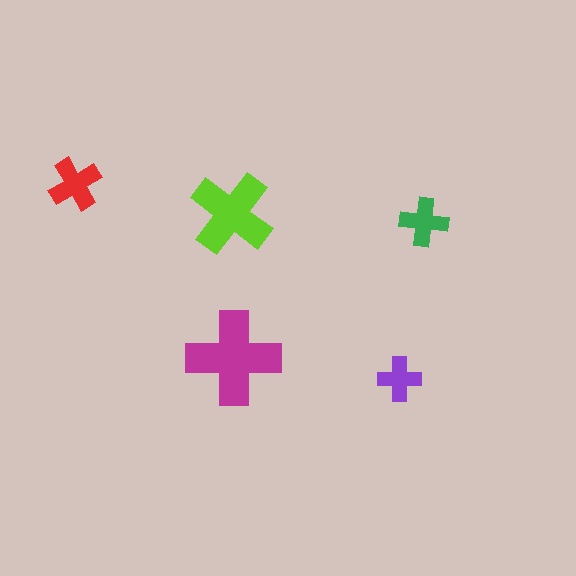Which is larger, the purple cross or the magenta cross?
The magenta one.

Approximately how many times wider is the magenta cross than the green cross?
About 2 times wider.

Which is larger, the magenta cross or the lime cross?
The magenta one.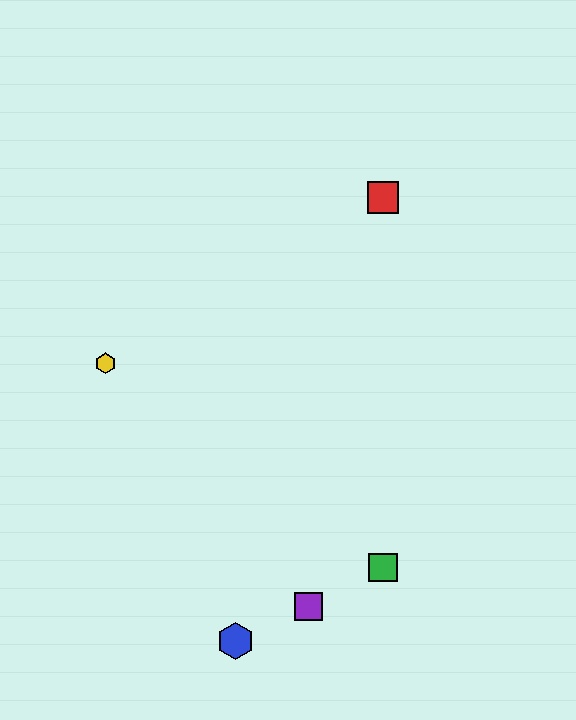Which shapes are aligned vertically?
The red square, the green square are aligned vertically.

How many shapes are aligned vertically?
2 shapes (the red square, the green square) are aligned vertically.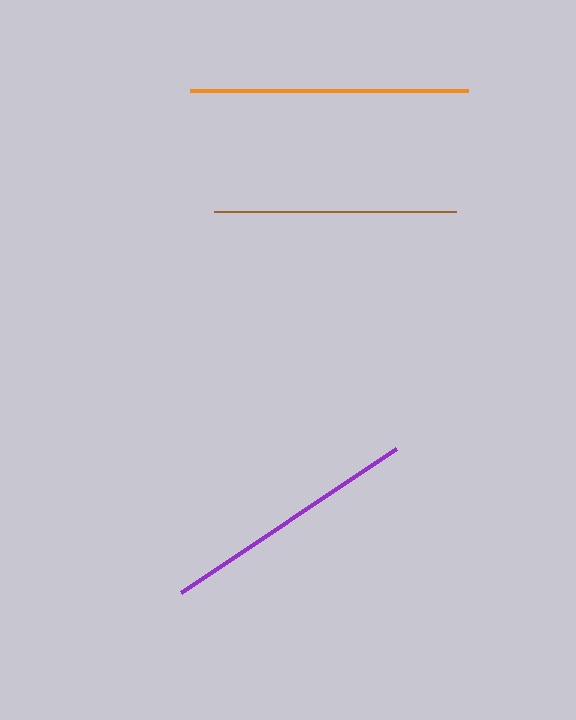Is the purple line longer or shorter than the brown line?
The purple line is longer than the brown line.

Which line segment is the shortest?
The brown line is the shortest at approximately 242 pixels.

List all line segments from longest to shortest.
From longest to shortest: orange, purple, brown.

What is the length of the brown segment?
The brown segment is approximately 242 pixels long.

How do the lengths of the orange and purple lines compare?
The orange and purple lines are approximately the same length.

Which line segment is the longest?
The orange line is the longest at approximately 278 pixels.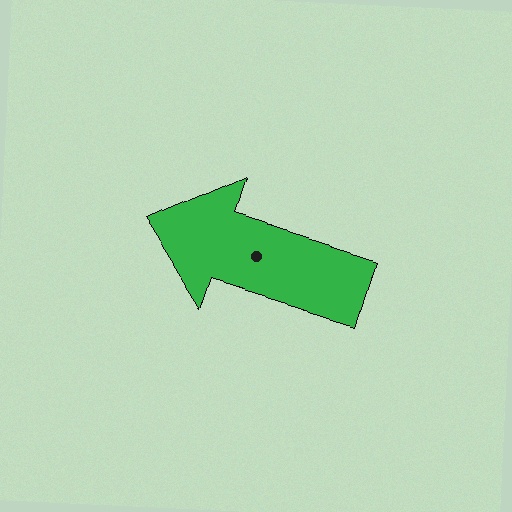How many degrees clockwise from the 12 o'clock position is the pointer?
Approximately 287 degrees.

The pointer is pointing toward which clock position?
Roughly 10 o'clock.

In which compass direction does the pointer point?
West.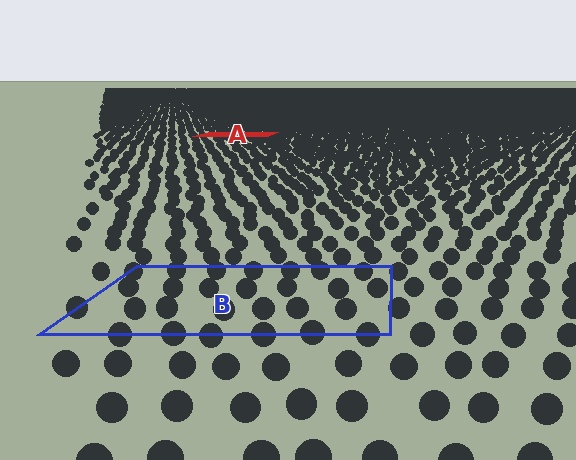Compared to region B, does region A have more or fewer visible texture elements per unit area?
Region A has more texture elements per unit area — they are packed more densely because it is farther away.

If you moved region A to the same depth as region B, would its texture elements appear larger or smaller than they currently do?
They would appear larger. At a closer depth, the same texture elements are projected at a bigger on-screen size.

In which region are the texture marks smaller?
The texture marks are smaller in region A, because it is farther away.